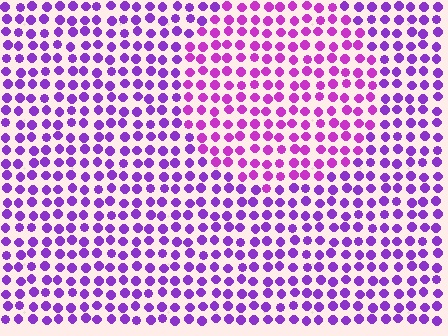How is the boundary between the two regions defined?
The boundary is defined purely by a slight shift in hue (about 25 degrees). Spacing, size, and orientation are identical on both sides.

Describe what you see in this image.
The image is filled with small purple elements in a uniform arrangement. A circle-shaped region is visible where the elements are tinted to a slightly different hue, forming a subtle color boundary.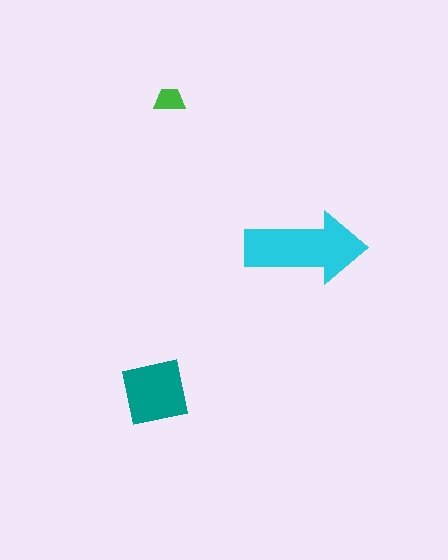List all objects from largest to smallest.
The cyan arrow, the teal square, the green trapezoid.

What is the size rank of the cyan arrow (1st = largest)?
1st.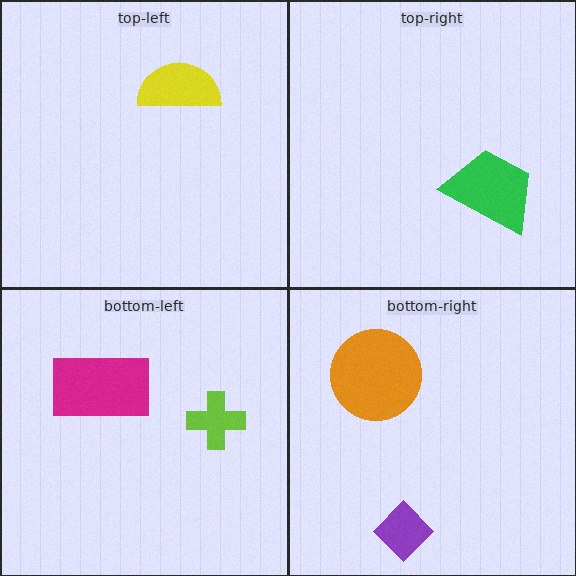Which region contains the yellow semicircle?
The top-left region.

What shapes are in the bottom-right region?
The orange circle, the purple diamond.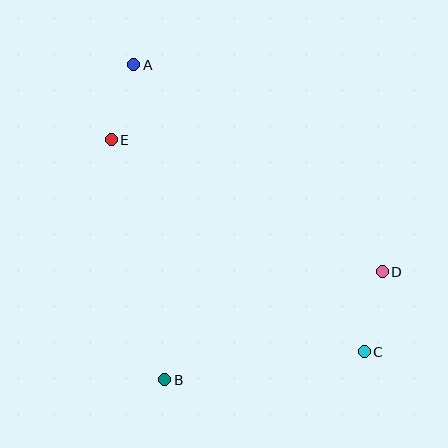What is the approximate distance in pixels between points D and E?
The distance between D and E is approximately 302 pixels.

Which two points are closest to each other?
Points A and E are closest to each other.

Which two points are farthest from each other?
Points A and C are farthest from each other.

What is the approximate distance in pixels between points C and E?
The distance between C and E is approximately 330 pixels.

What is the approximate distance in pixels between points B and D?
The distance between B and D is approximately 243 pixels.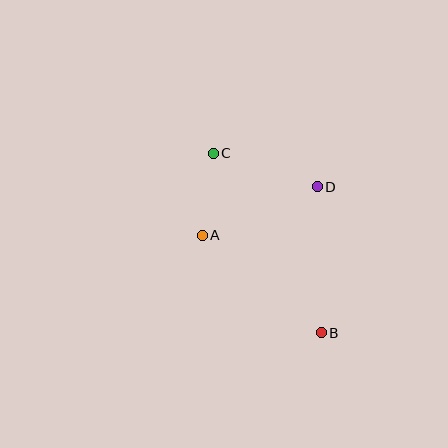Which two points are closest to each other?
Points A and C are closest to each other.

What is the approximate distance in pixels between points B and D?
The distance between B and D is approximately 146 pixels.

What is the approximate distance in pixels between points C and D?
The distance between C and D is approximately 109 pixels.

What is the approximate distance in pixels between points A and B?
The distance between A and B is approximately 154 pixels.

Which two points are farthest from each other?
Points B and C are farthest from each other.